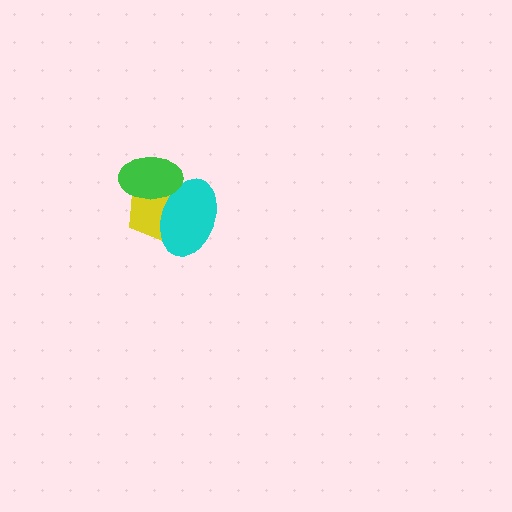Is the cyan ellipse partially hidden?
Yes, it is partially covered by another shape.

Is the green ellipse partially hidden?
No, no other shape covers it.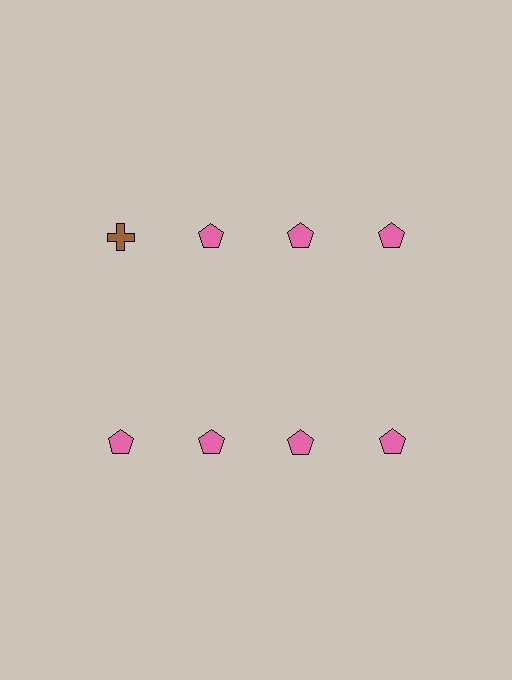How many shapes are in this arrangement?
There are 8 shapes arranged in a grid pattern.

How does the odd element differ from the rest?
It differs in both color (brown instead of pink) and shape (cross instead of pentagon).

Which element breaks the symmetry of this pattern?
The brown cross in the top row, leftmost column breaks the symmetry. All other shapes are pink pentagons.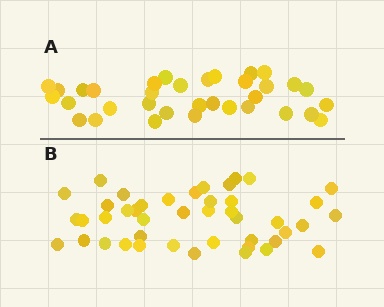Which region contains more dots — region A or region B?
Region B (the bottom region) has more dots.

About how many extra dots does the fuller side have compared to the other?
Region B has roughly 10 or so more dots than region A.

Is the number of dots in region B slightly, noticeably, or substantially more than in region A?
Region B has noticeably more, but not dramatically so. The ratio is roughly 1.3 to 1.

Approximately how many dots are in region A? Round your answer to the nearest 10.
About 30 dots. (The exact count is 34, which rounds to 30.)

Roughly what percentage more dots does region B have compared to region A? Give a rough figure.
About 30% more.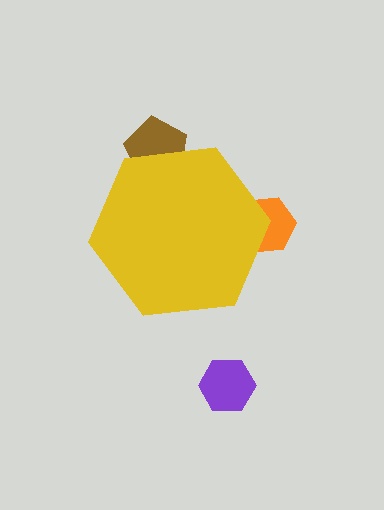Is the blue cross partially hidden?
Yes, the blue cross is partially hidden behind the yellow hexagon.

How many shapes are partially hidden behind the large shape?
3 shapes are partially hidden.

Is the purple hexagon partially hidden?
No, the purple hexagon is fully visible.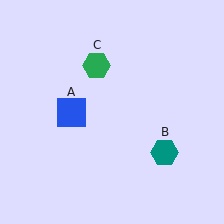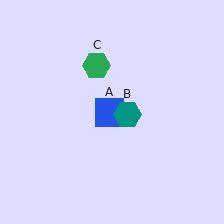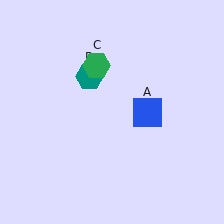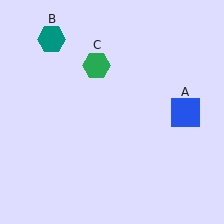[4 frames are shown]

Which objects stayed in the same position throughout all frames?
Green hexagon (object C) remained stationary.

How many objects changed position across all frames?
2 objects changed position: blue square (object A), teal hexagon (object B).